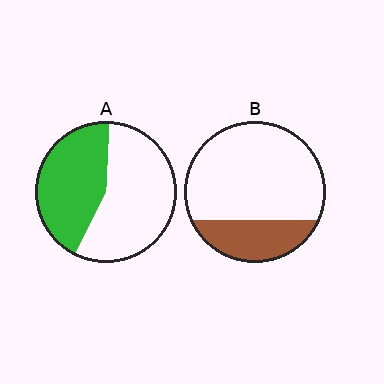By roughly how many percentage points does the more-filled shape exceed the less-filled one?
By roughly 20 percentage points (A over B).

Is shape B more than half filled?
No.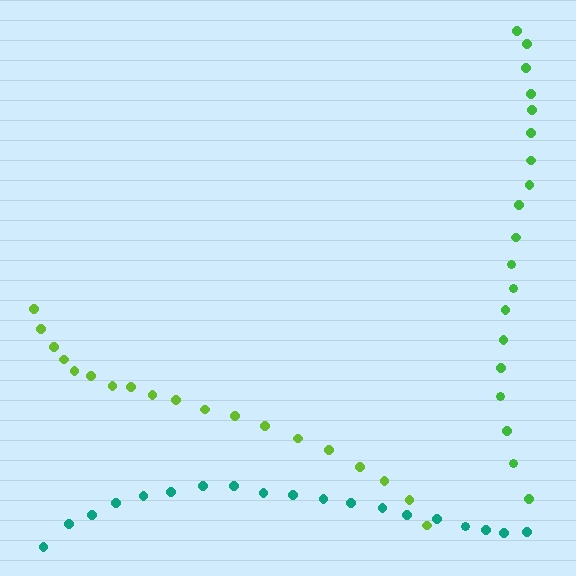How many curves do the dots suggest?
There are 3 distinct paths.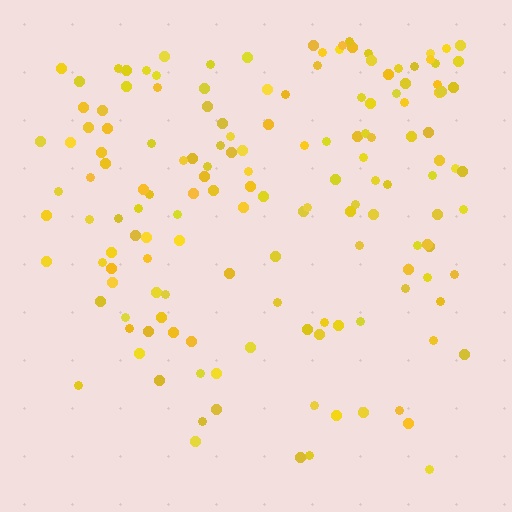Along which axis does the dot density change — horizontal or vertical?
Vertical.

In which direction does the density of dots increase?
From bottom to top, with the top side densest.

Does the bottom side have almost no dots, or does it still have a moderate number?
Still a moderate number, just noticeably fewer than the top.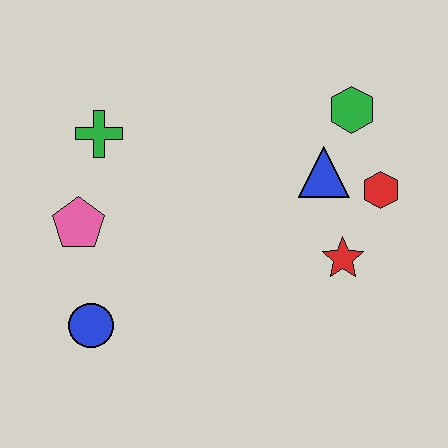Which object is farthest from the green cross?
The red hexagon is farthest from the green cross.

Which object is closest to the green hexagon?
The blue triangle is closest to the green hexagon.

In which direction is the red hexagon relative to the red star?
The red hexagon is above the red star.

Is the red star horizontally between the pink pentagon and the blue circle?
No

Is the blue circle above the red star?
No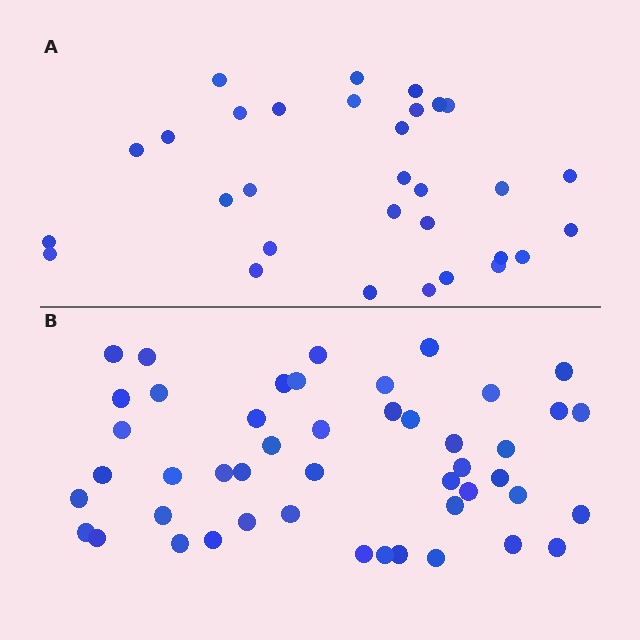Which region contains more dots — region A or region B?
Region B (the bottom region) has more dots.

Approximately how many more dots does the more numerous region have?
Region B has approximately 15 more dots than region A.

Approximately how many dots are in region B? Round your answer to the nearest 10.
About 50 dots. (The exact count is 47, which rounds to 50.)